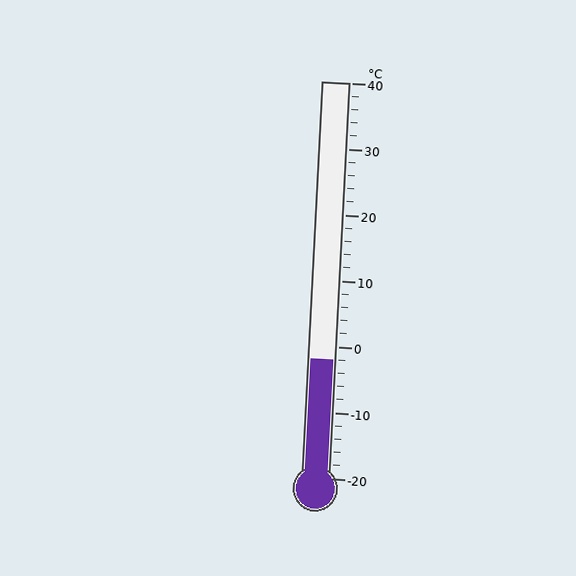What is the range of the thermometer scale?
The thermometer scale ranges from -20°C to 40°C.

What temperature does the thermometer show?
The thermometer shows approximately -2°C.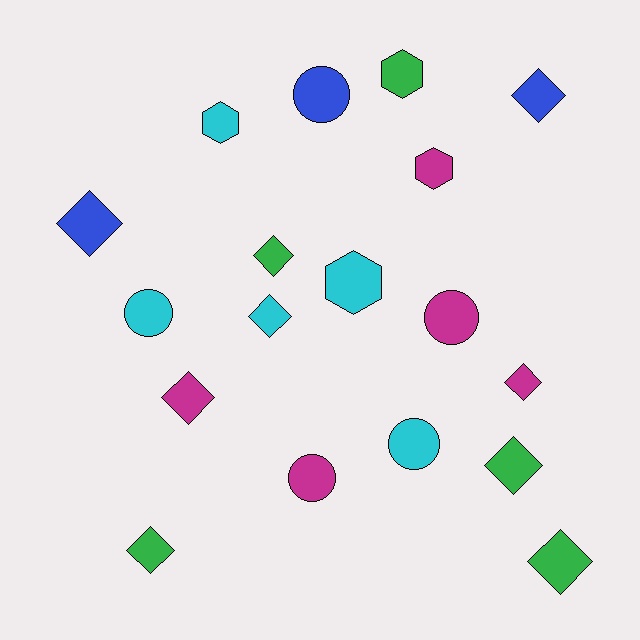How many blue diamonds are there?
There are 2 blue diamonds.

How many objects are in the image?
There are 18 objects.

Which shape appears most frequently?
Diamond, with 9 objects.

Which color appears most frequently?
Cyan, with 5 objects.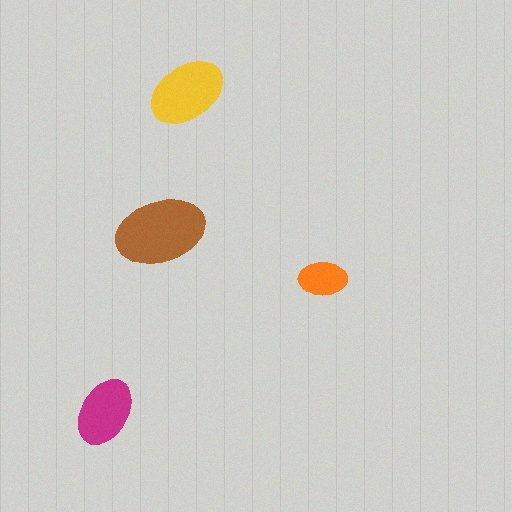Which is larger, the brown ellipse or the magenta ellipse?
The brown one.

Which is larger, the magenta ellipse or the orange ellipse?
The magenta one.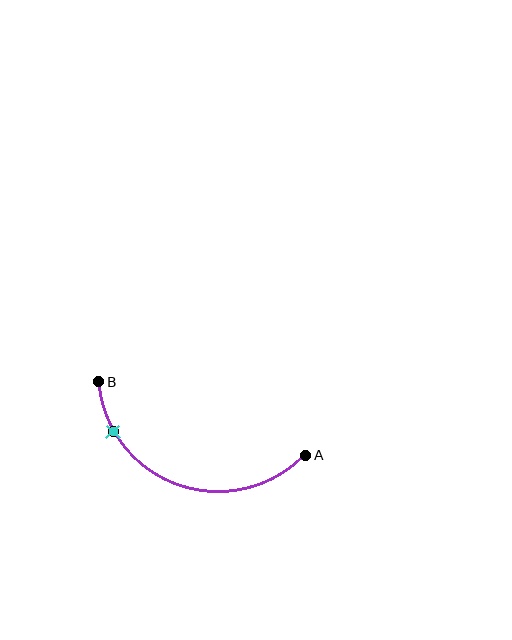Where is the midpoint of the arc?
The arc midpoint is the point on the curve farthest from the straight line joining A and B. It sits below that line.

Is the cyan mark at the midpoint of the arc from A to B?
No. The cyan mark lies on the arc but is closer to endpoint B. The arc midpoint would be at the point on the curve equidistant along the arc from both A and B.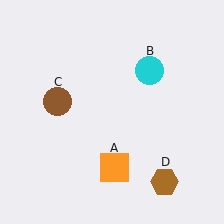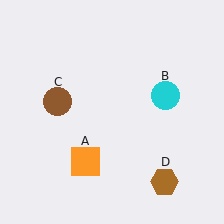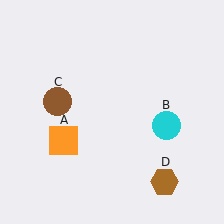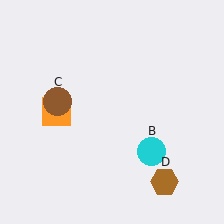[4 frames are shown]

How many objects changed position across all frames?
2 objects changed position: orange square (object A), cyan circle (object B).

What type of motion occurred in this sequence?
The orange square (object A), cyan circle (object B) rotated clockwise around the center of the scene.